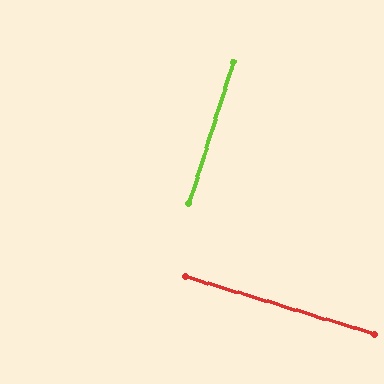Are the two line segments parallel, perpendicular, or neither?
Perpendicular — they meet at approximately 90°.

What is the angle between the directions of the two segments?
Approximately 90 degrees.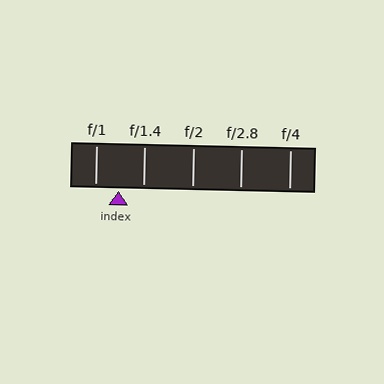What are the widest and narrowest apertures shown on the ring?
The widest aperture shown is f/1 and the narrowest is f/4.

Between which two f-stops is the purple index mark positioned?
The index mark is between f/1 and f/1.4.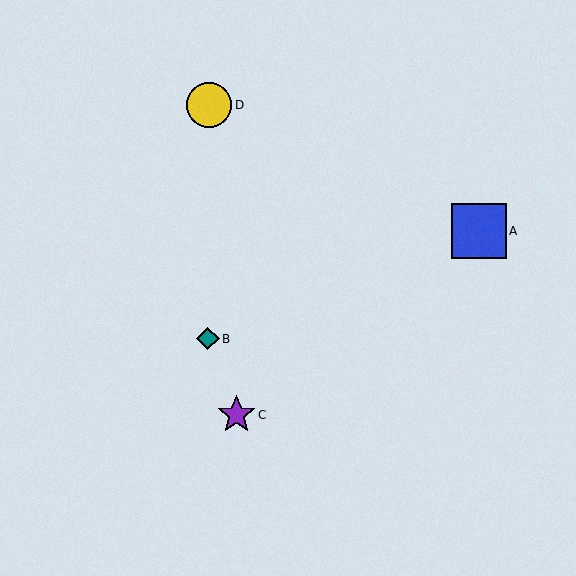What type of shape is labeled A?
Shape A is a blue square.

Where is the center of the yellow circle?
The center of the yellow circle is at (209, 105).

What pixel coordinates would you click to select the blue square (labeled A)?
Click at (479, 231) to select the blue square A.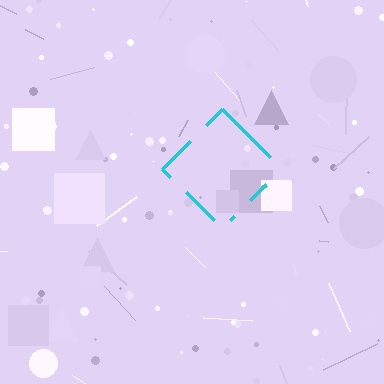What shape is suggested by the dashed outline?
The dashed outline suggests a diamond.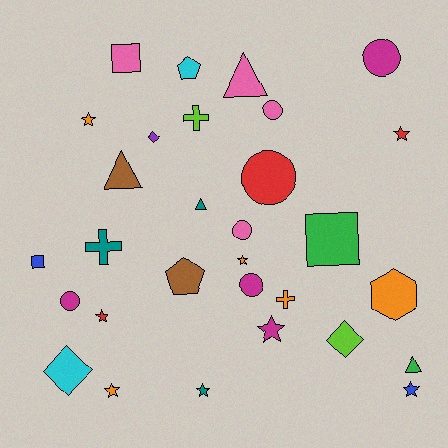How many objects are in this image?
There are 30 objects.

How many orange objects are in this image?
There are 5 orange objects.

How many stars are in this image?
There are 8 stars.